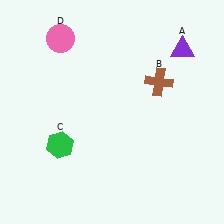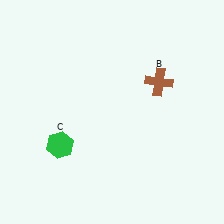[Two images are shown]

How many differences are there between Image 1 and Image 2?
There are 2 differences between the two images.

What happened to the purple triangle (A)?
The purple triangle (A) was removed in Image 2. It was in the top-right area of Image 1.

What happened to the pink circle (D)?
The pink circle (D) was removed in Image 2. It was in the top-left area of Image 1.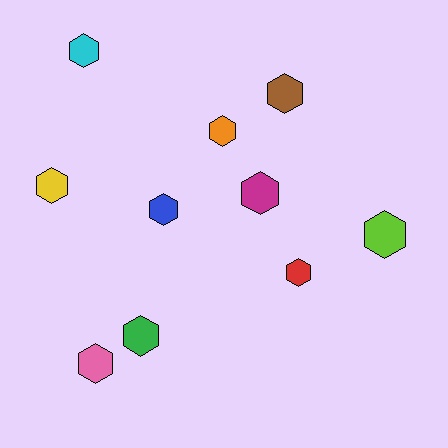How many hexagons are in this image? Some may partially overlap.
There are 10 hexagons.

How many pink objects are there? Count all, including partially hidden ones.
There is 1 pink object.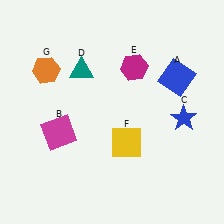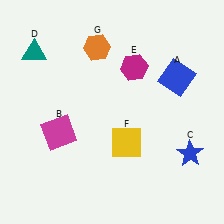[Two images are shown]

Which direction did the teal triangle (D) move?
The teal triangle (D) moved left.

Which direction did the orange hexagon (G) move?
The orange hexagon (G) moved right.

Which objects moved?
The objects that moved are: the blue star (C), the teal triangle (D), the orange hexagon (G).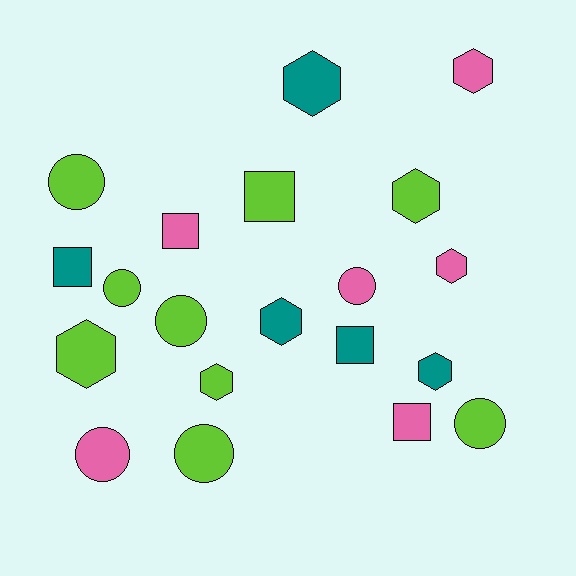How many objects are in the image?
There are 20 objects.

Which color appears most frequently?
Lime, with 9 objects.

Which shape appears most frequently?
Hexagon, with 8 objects.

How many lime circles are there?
There are 5 lime circles.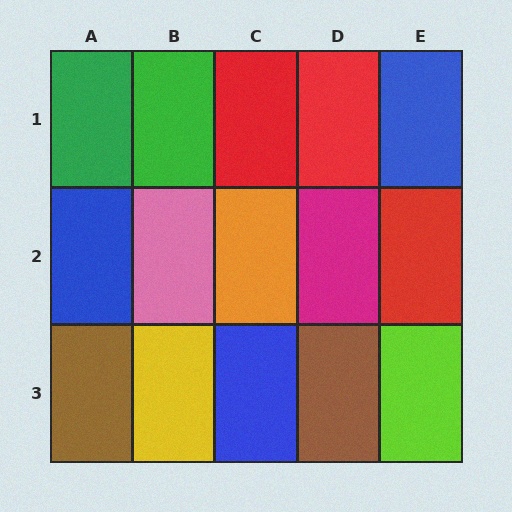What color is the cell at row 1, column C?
Red.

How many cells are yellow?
1 cell is yellow.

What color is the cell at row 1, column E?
Blue.